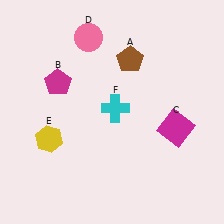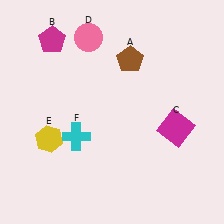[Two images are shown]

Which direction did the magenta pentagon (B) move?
The magenta pentagon (B) moved up.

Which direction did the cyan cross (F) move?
The cyan cross (F) moved left.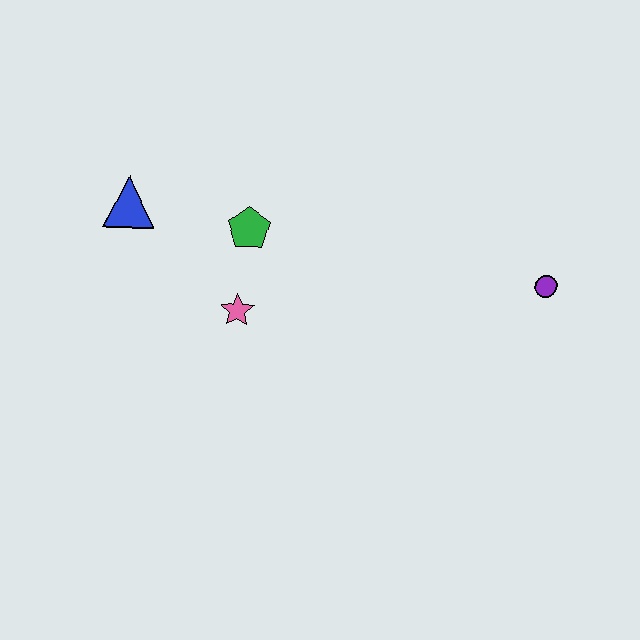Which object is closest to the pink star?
The green pentagon is closest to the pink star.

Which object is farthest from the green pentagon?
The purple circle is farthest from the green pentagon.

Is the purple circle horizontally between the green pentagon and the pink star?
No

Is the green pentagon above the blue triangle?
No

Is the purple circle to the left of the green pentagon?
No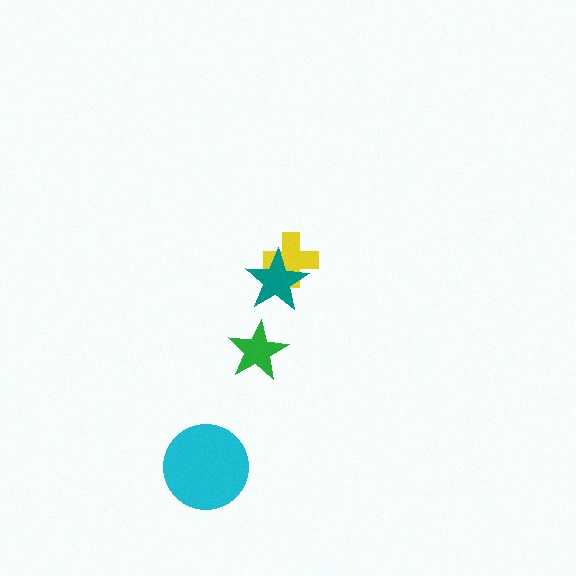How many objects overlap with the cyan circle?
0 objects overlap with the cyan circle.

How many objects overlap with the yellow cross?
1 object overlaps with the yellow cross.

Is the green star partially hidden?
No, no other shape covers it.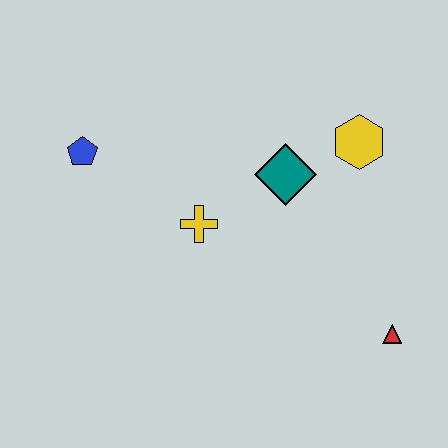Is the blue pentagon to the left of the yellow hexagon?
Yes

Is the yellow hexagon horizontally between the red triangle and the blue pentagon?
Yes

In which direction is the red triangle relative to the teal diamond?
The red triangle is below the teal diamond.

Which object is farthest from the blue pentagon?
The red triangle is farthest from the blue pentagon.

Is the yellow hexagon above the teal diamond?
Yes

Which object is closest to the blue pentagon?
The yellow cross is closest to the blue pentagon.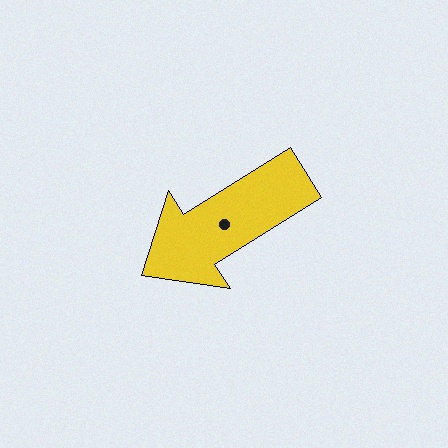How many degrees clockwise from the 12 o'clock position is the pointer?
Approximately 238 degrees.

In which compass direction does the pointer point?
Southwest.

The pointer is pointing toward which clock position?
Roughly 8 o'clock.